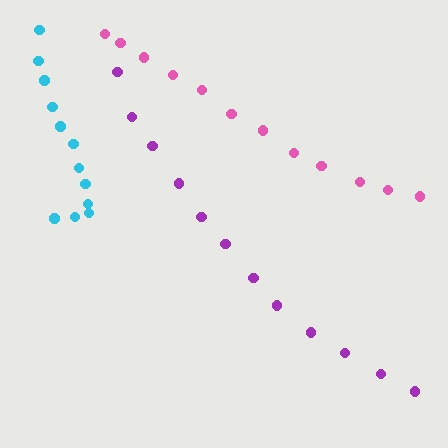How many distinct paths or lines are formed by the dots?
There are 3 distinct paths.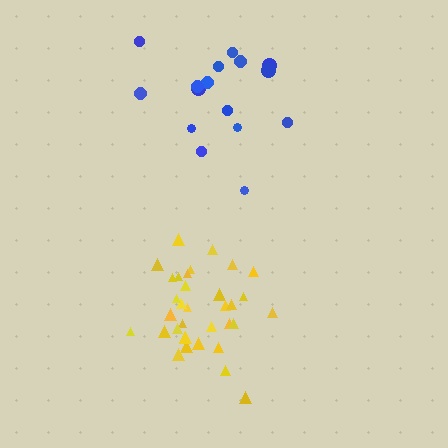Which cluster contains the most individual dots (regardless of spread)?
Yellow (34).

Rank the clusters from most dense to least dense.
yellow, blue.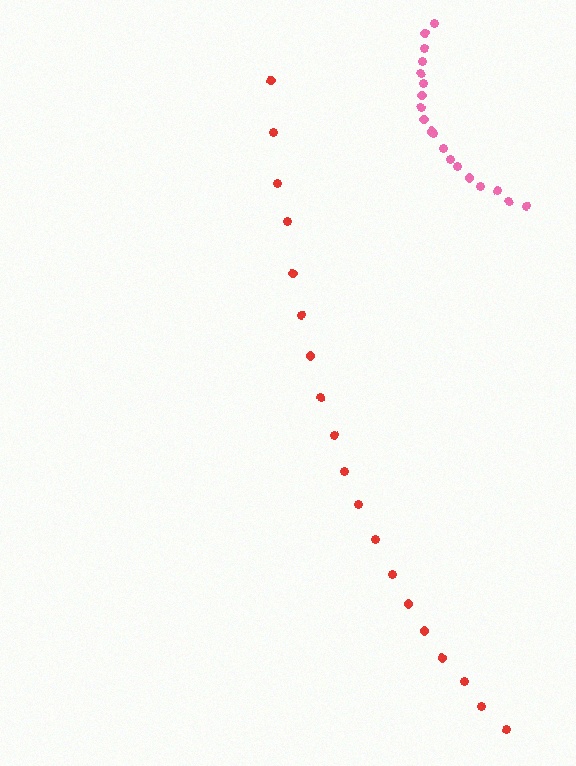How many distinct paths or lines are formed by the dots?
There are 2 distinct paths.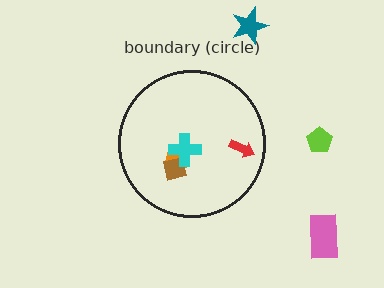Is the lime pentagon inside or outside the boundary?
Outside.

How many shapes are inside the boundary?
4 inside, 3 outside.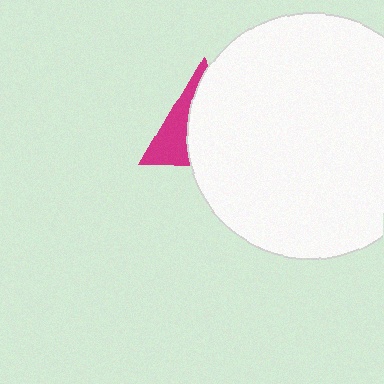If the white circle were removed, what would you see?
You would see the complete magenta triangle.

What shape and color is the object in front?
The object in front is a white circle.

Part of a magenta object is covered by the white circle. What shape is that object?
It is a triangle.